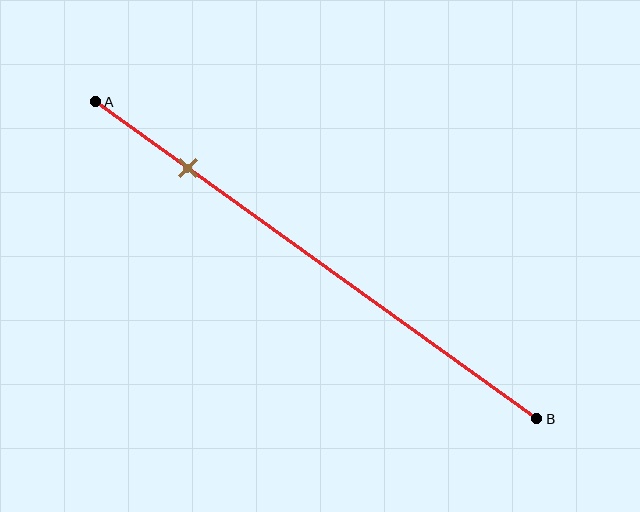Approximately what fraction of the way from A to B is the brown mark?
The brown mark is approximately 20% of the way from A to B.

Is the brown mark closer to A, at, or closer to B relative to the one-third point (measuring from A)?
The brown mark is closer to point A than the one-third point of segment AB.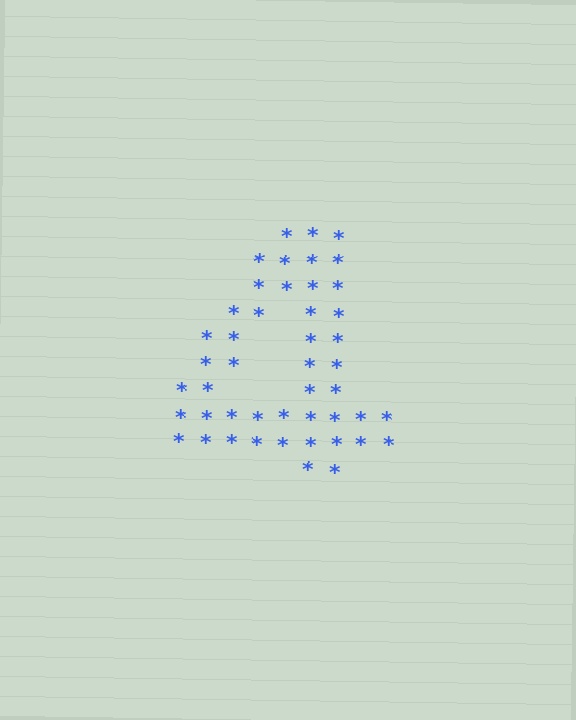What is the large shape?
The large shape is the digit 4.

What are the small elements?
The small elements are asterisks.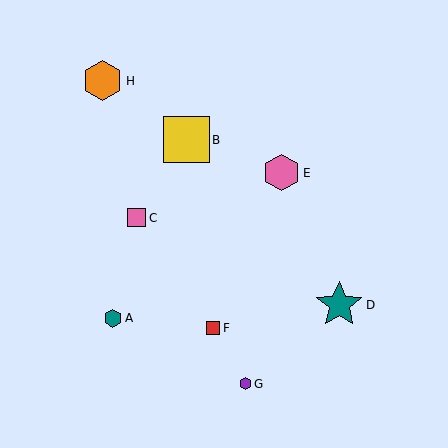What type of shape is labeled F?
Shape F is a red square.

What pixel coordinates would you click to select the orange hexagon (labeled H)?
Click at (103, 81) to select the orange hexagon H.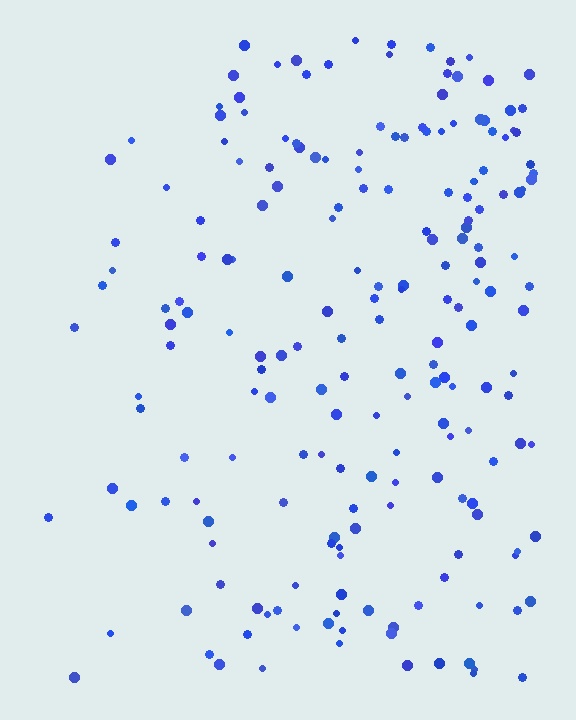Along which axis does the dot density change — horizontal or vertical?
Horizontal.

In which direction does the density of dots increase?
From left to right, with the right side densest.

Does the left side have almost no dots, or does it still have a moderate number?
Still a moderate number, just noticeably fewer than the right.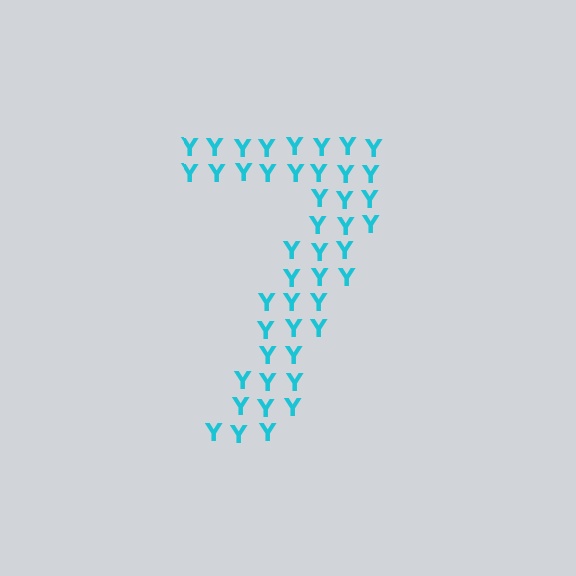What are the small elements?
The small elements are letter Y's.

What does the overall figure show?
The overall figure shows the digit 7.